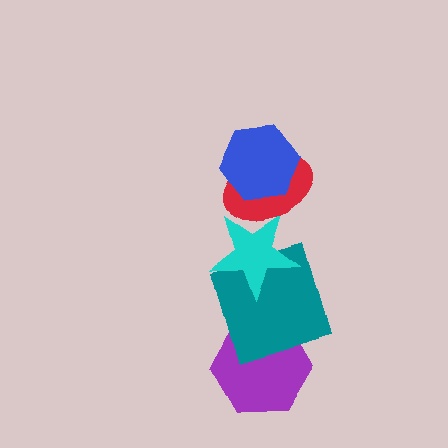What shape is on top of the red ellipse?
The blue hexagon is on top of the red ellipse.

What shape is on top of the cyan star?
The red ellipse is on top of the cyan star.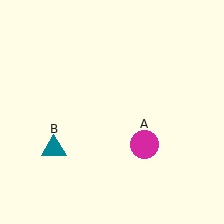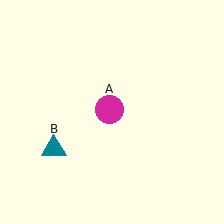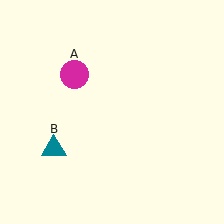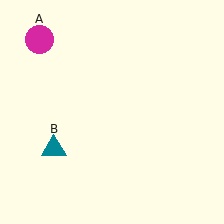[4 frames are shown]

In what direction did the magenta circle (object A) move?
The magenta circle (object A) moved up and to the left.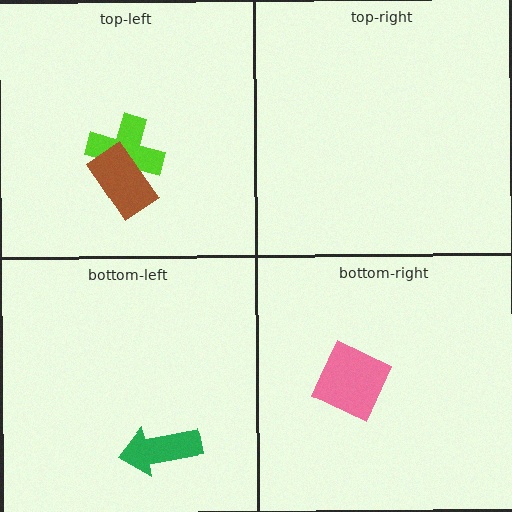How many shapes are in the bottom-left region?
1.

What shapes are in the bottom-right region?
The pink square.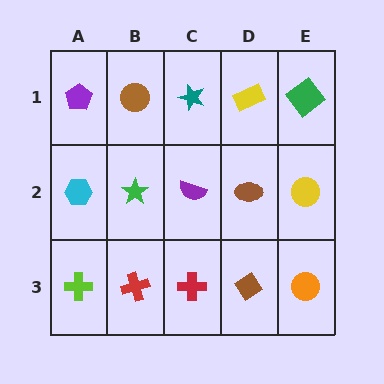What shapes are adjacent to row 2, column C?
A teal star (row 1, column C), a red cross (row 3, column C), a green star (row 2, column B), a brown ellipse (row 2, column D).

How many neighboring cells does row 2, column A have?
3.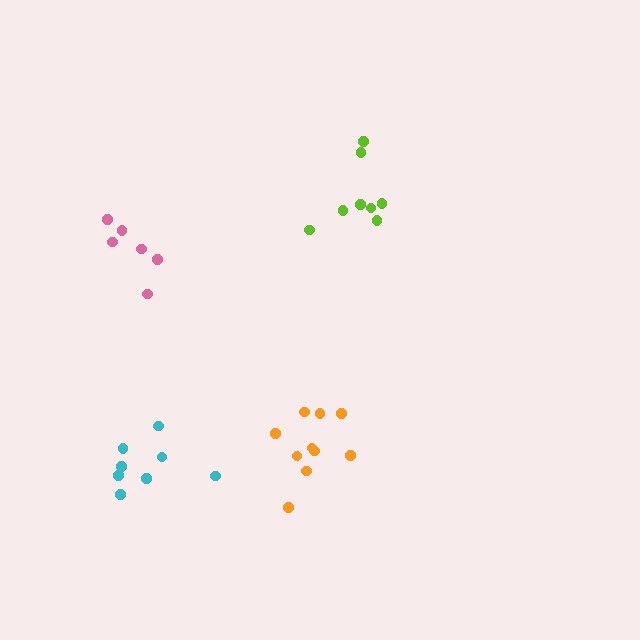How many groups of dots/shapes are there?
There are 4 groups.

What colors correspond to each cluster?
The clusters are colored: cyan, orange, pink, lime.